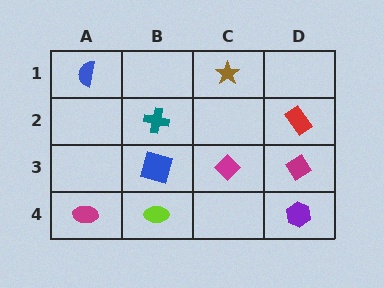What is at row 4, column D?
A purple hexagon.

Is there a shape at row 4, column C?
No, that cell is empty.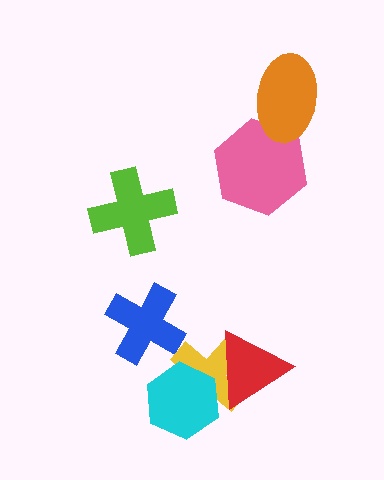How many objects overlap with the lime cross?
0 objects overlap with the lime cross.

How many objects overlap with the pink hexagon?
1 object overlaps with the pink hexagon.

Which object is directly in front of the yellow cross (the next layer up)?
The cyan hexagon is directly in front of the yellow cross.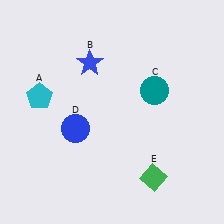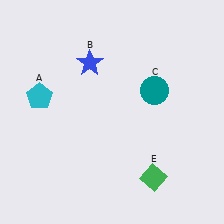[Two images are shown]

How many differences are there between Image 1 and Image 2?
There is 1 difference between the two images.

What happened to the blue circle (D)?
The blue circle (D) was removed in Image 2. It was in the bottom-left area of Image 1.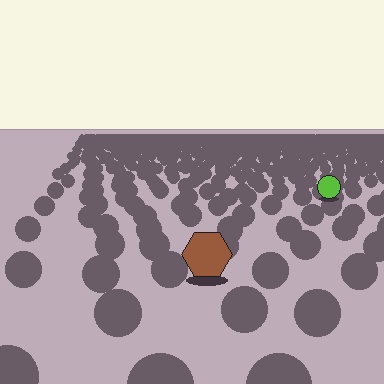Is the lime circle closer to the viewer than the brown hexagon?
No. The brown hexagon is closer — you can tell from the texture gradient: the ground texture is coarser near it.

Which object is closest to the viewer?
The brown hexagon is closest. The texture marks near it are larger and more spread out.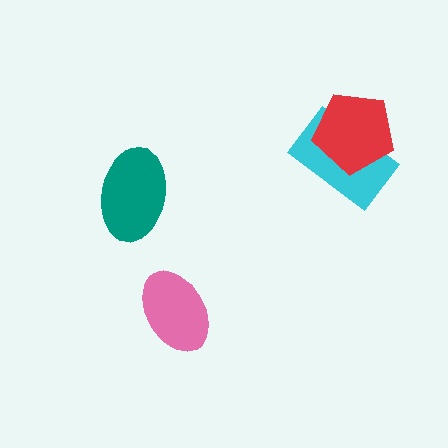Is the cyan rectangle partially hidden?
Yes, it is partially covered by another shape.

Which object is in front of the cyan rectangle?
The red pentagon is in front of the cyan rectangle.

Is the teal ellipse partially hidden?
No, no other shape covers it.